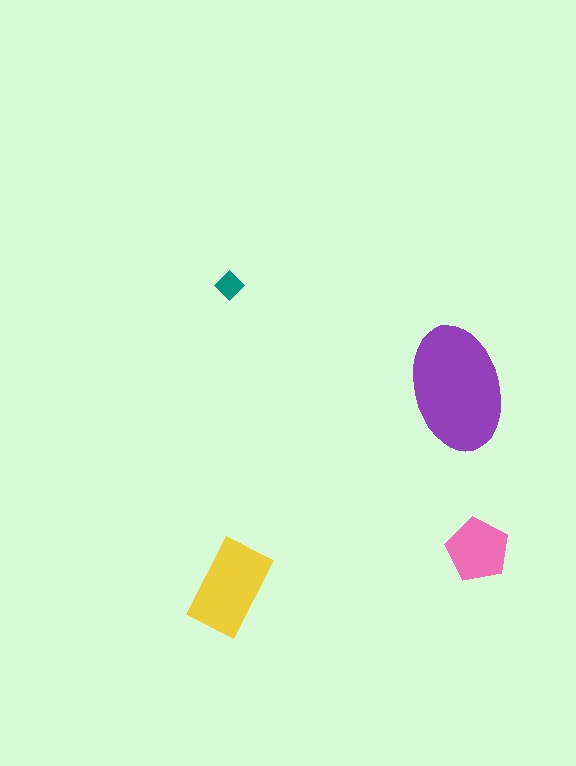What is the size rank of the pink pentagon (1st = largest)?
3rd.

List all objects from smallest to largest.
The teal diamond, the pink pentagon, the yellow rectangle, the purple ellipse.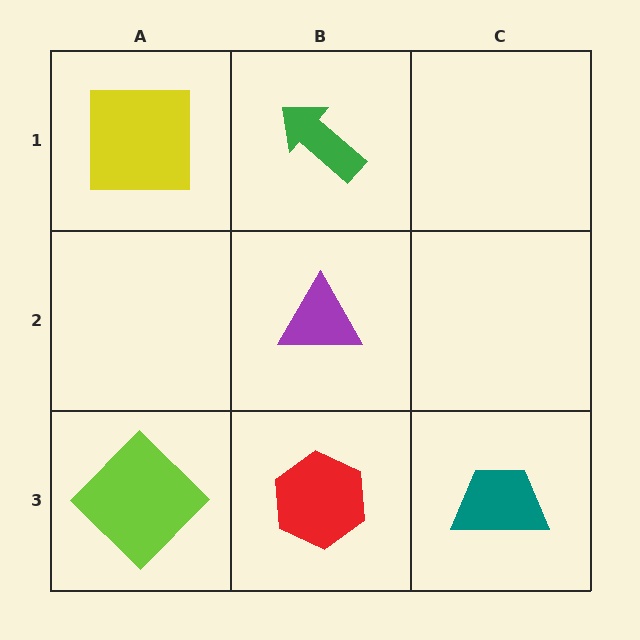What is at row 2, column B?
A purple triangle.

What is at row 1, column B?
A green arrow.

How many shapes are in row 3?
3 shapes.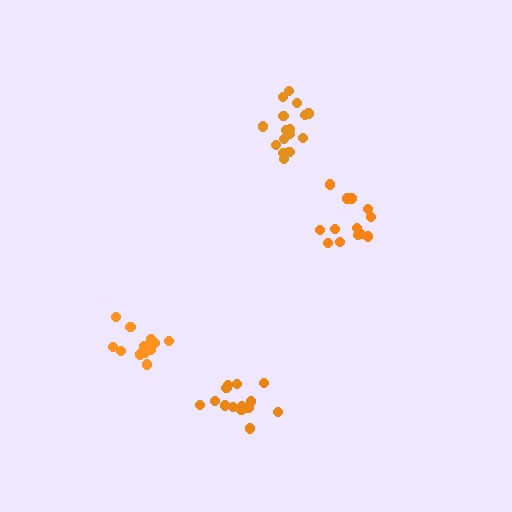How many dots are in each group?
Group 1: 16 dots, Group 2: 14 dots, Group 3: 14 dots, Group 4: 14 dots (58 total).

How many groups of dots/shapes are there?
There are 4 groups.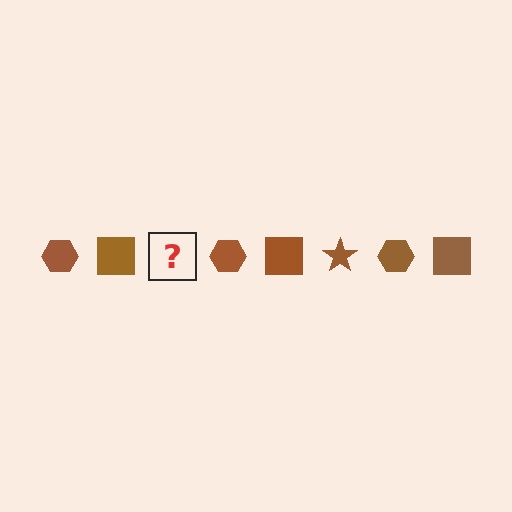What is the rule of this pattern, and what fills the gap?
The rule is that the pattern cycles through hexagon, square, star shapes in brown. The gap should be filled with a brown star.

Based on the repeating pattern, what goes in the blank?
The blank should be a brown star.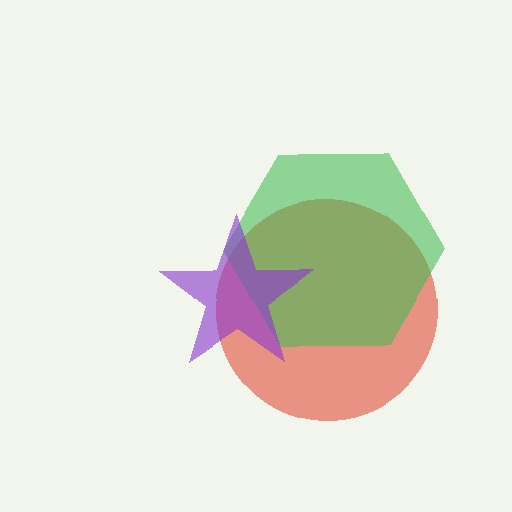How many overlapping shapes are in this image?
There are 3 overlapping shapes in the image.